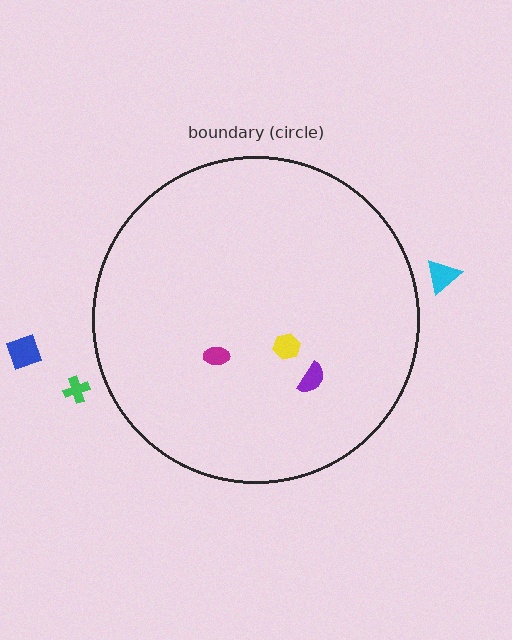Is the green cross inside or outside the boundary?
Outside.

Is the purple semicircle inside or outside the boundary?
Inside.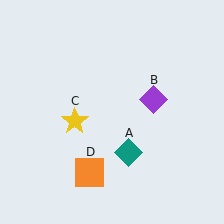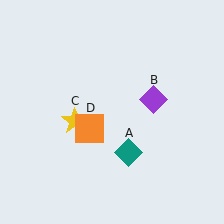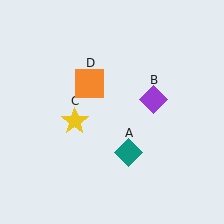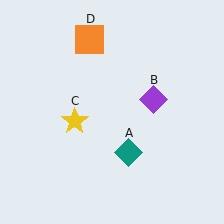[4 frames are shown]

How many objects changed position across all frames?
1 object changed position: orange square (object D).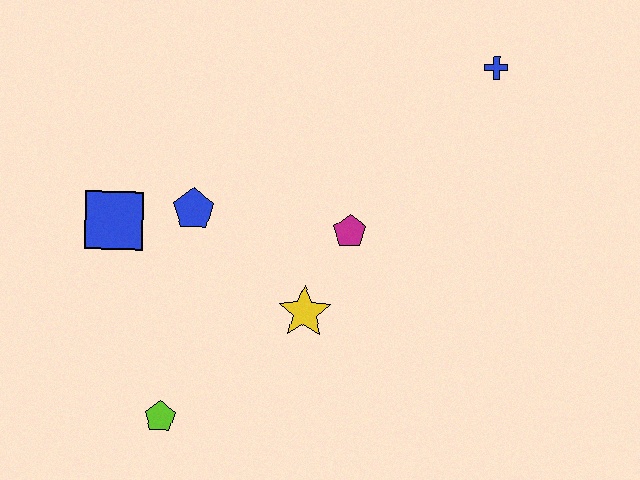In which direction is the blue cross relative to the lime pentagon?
The blue cross is above the lime pentagon.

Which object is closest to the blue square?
The blue pentagon is closest to the blue square.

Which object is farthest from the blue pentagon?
The blue cross is farthest from the blue pentagon.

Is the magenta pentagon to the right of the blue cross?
No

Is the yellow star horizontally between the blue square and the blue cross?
Yes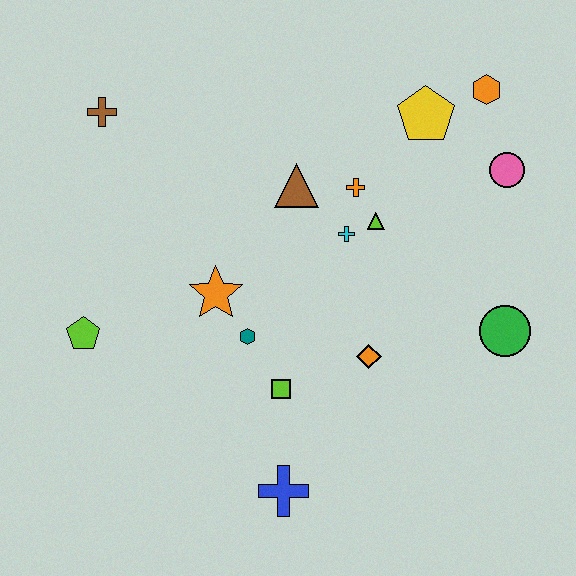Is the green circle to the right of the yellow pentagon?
Yes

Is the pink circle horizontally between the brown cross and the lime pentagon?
No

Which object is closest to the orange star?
The teal hexagon is closest to the orange star.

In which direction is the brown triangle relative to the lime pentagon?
The brown triangle is to the right of the lime pentagon.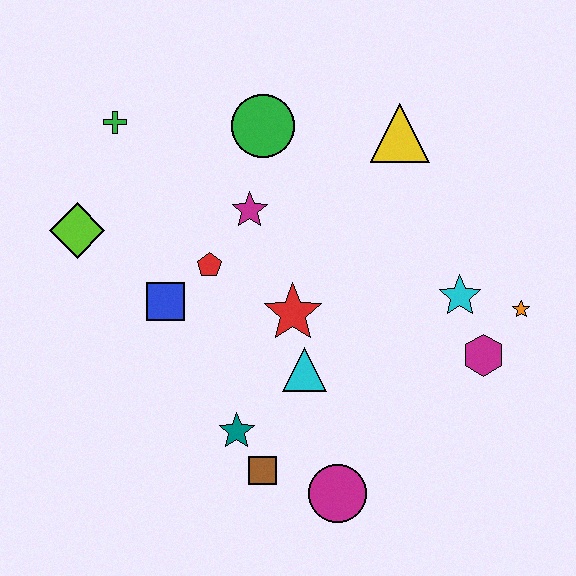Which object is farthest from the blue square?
The orange star is farthest from the blue square.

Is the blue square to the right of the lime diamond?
Yes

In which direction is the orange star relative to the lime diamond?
The orange star is to the right of the lime diamond.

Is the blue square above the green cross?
No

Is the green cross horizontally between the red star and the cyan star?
No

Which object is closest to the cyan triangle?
The red star is closest to the cyan triangle.